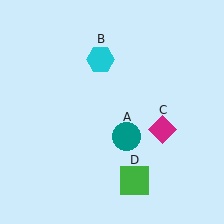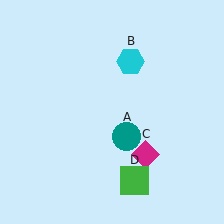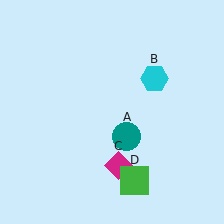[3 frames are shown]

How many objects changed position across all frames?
2 objects changed position: cyan hexagon (object B), magenta diamond (object C).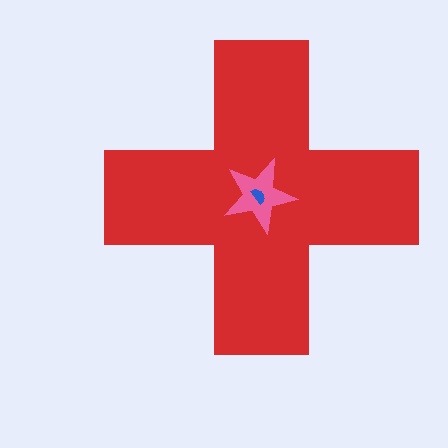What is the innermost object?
The blue semicircle.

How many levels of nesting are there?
3.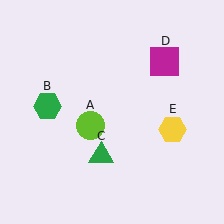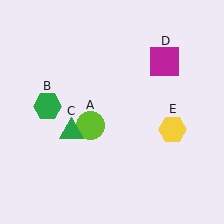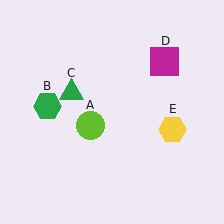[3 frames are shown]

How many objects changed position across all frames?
1 object changed position: green triangle (object C).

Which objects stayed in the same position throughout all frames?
Lime circle (object A) and green hexagon (object B) and magenta square (object D) and yellow hexagon (object E) remained stationary.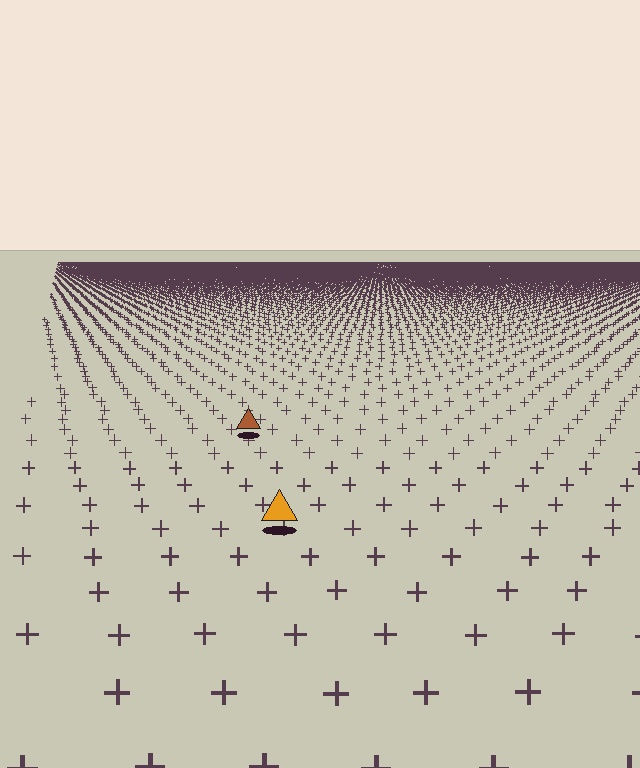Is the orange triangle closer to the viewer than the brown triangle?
Yes. The orange triangle is closer — you can tell from the texture gradient: the ground texture is coarser near it.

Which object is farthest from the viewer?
The brown triangle is farthest from the viewer. It appears smaller and the ground texture around it is denser.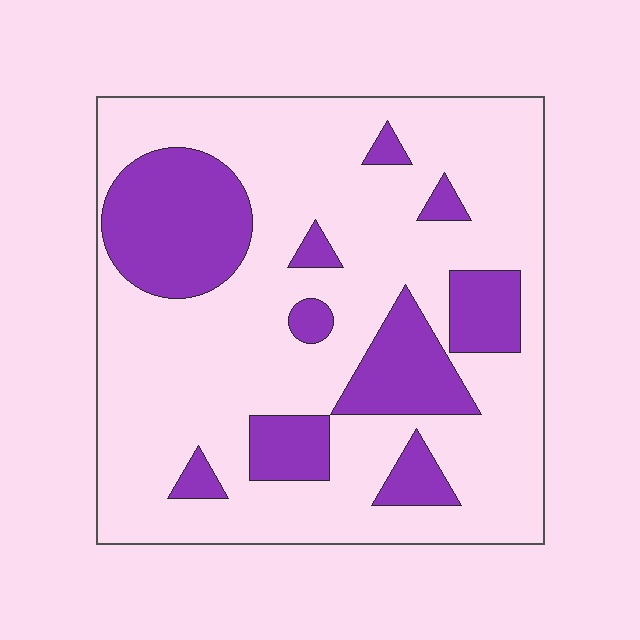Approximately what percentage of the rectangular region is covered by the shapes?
Approximately 25%.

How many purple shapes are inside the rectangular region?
10.